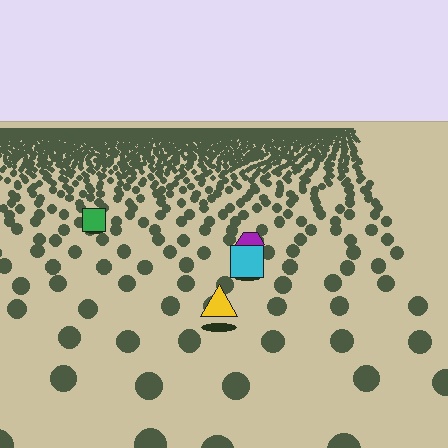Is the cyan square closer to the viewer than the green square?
Yes. The cyan square is closer — you can tell from the texture gradient: the ground texture is coarser near it.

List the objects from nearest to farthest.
From nearest to farthest: the yellow triangle, the cyan square, the purple hexagon, the green square.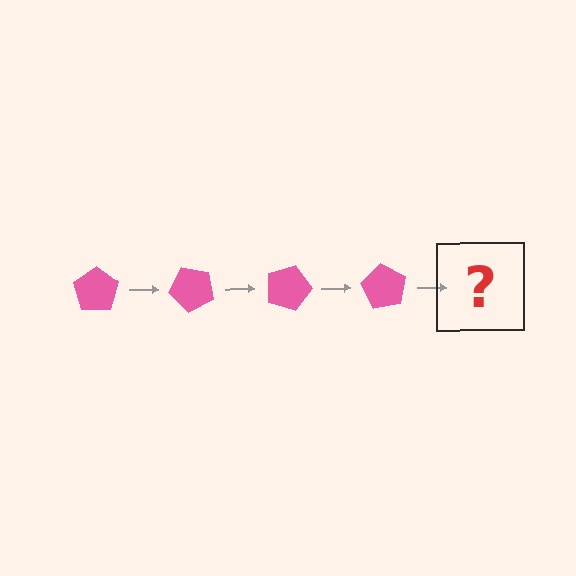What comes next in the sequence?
The next element should be a pink pentagon rotated 180 degrees.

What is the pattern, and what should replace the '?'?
The pattern is that the pentagon rotates 45 degrees each step. The '?' should be a pink pentagon rotated 180 degrees.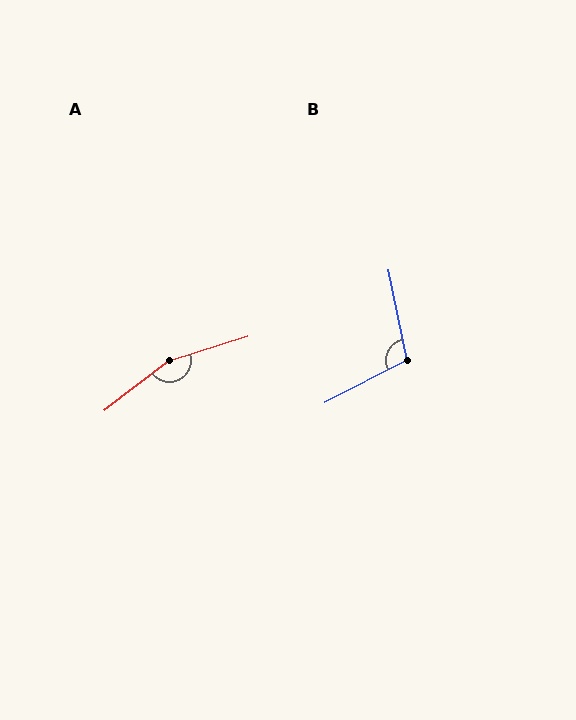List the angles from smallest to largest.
B (106°), A (160°).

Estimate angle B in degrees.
Approximately 106 degrees.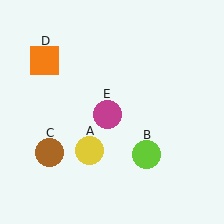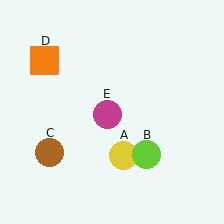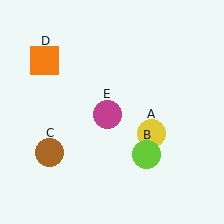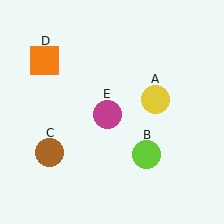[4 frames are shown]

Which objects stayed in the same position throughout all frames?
Lime circle (object B) and brown circle (object C) and orange square (object D) and magenta circle (object E) remained stationary.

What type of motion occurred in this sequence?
The yellow circle (object A) rotated counterclockwise around the center of the scene.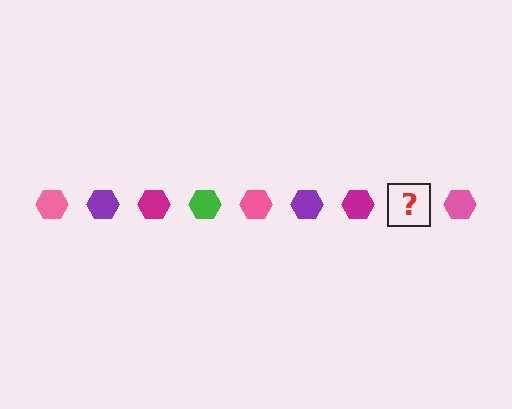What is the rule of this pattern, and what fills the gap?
The rule is that the pattern cycles through pink, purple, magenta, green hexagons. The gap should be filled with a green hexagon.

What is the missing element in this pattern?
The missing element is a green hexagon.